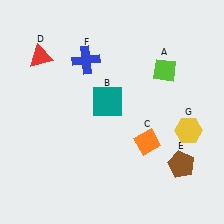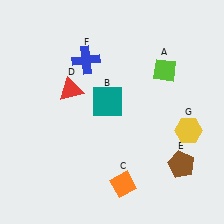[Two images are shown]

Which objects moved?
The objects that moved are: the orange diamond (C), the red triangle (D).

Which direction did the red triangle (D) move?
The red triangle (D) moved down.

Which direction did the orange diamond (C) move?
The orange diamond (C) moved down.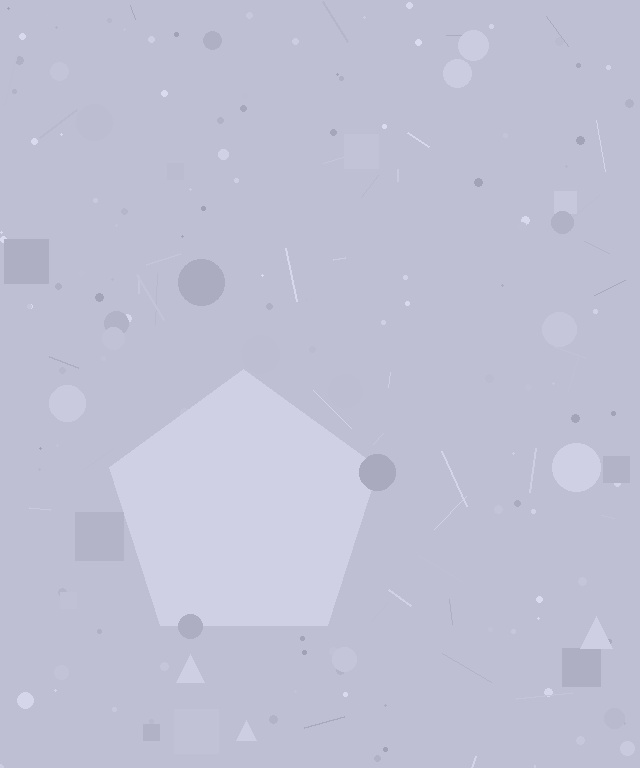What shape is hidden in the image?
A pentagon is hidden in the image.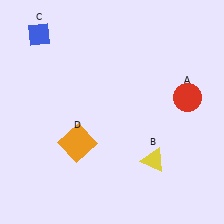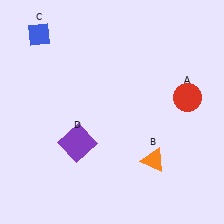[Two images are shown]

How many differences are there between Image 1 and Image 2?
There are 2 differences between the two images.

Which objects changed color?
B changed from yellow to orange. D changed from orange to purple.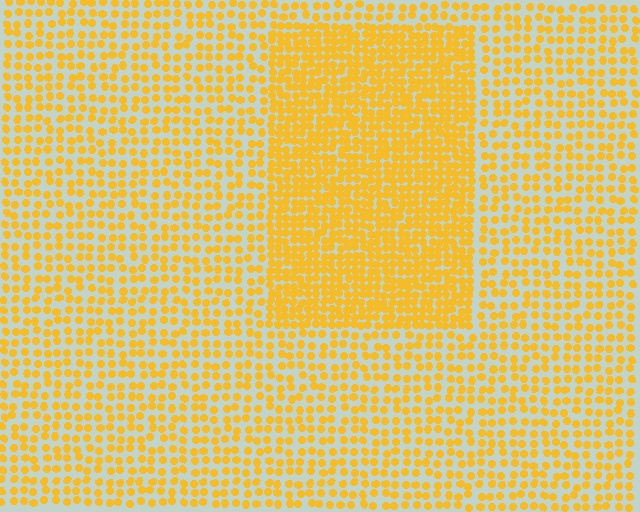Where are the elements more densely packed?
The elements are more densely packed inside the rectangle boundary.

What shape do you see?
I see a rectangle.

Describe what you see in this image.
The image contains small yellow elements arranged at two different densities. A rectangle-shaped region is visible where the elements are more densely packed than the surrounding area.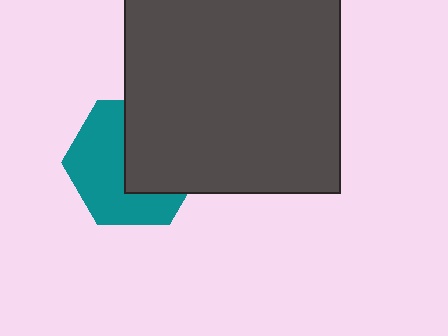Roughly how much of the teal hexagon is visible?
About half of it is visible (roughly 54%).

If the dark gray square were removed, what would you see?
You would see the complete teal hexagon.